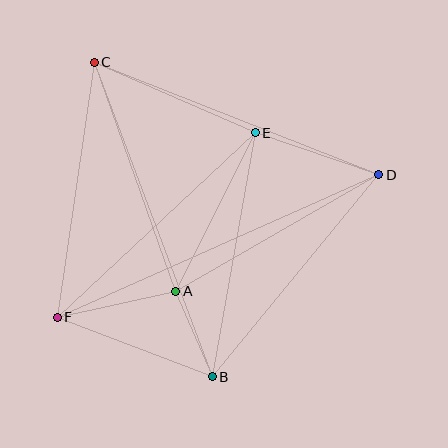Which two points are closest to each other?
Points A and B are closest to each other.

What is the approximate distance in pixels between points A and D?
The distance between A and D is approximately 234 pixels.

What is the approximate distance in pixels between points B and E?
The distance between B and E is approximately 248 pixels.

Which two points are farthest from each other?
Points D and F are farthest from each other.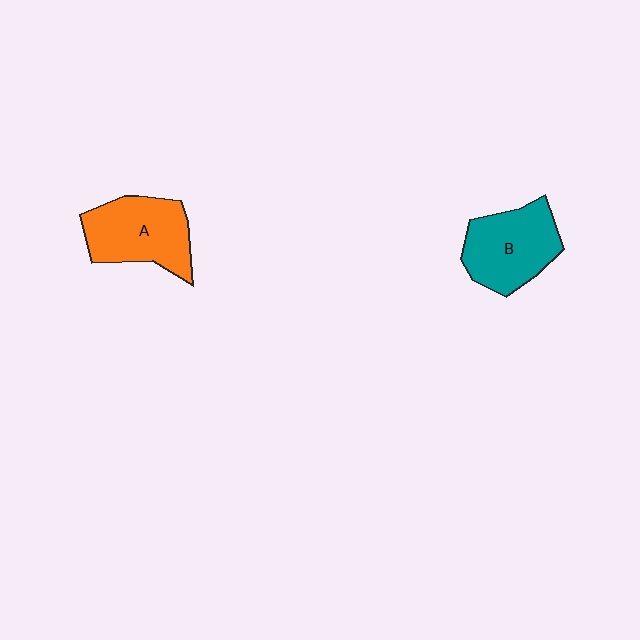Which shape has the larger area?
Shape A (orange).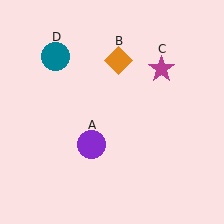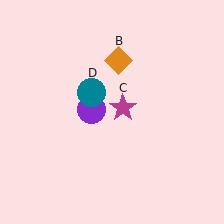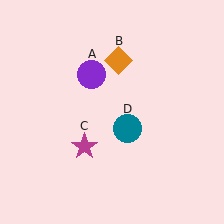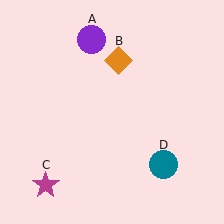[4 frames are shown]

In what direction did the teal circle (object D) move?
The teal circle (object D) moved down and to the right.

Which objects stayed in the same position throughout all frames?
Orange diamond (object B) remained stationary.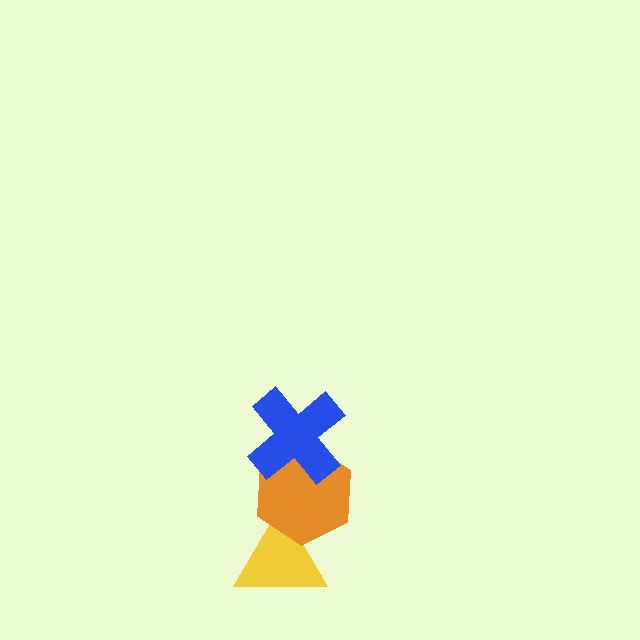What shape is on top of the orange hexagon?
The blue cross is on top of the orange hexagon.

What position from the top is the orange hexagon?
The orange hexagon is 2nd from the top.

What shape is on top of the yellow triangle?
The orange hexagon is on top of the yellow triangle.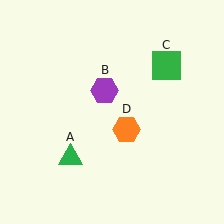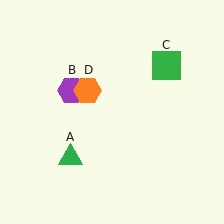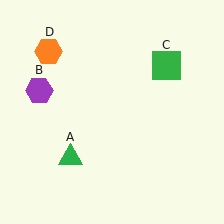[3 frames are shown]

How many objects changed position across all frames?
2 objects changed position: purple hexagon (object B), orange hexagon (object D).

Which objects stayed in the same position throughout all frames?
Green triangle (object A) and green square (object C) remained stationary.